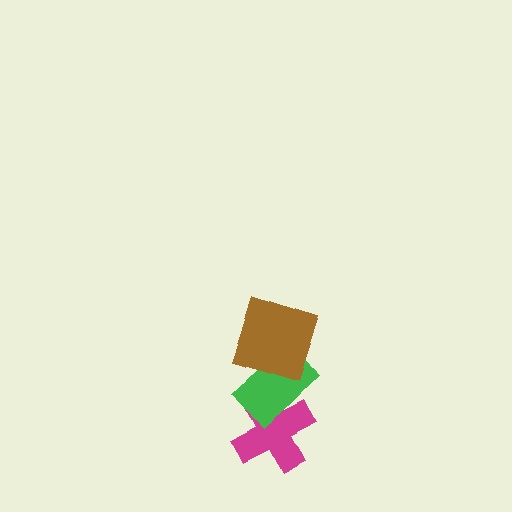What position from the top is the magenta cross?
The magenta cross is 3rd from the top.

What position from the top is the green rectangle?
The green rectangle is 2nd from the top.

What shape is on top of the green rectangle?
The brown square is on top of the green rectangle.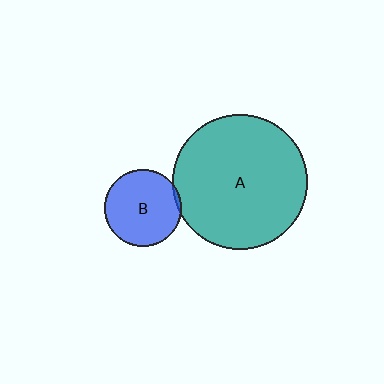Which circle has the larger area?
Circle A (teal).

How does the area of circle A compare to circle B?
Approximately 3.1 times.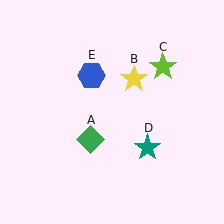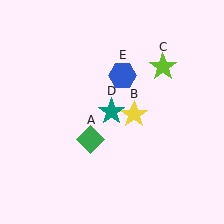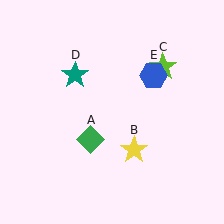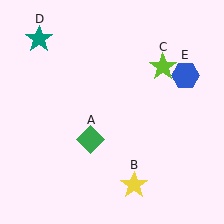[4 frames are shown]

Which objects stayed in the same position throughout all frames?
Green diamond (object A) and lime star (object C) remained stationary.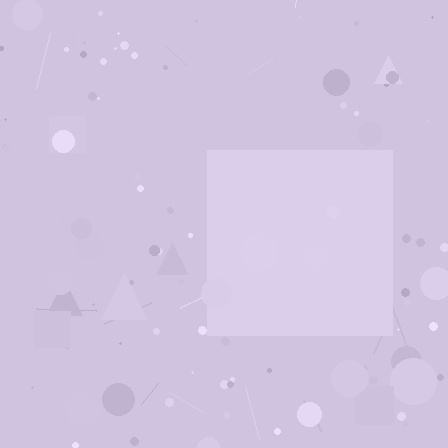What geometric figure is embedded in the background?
A square is embedded in the background.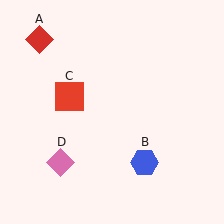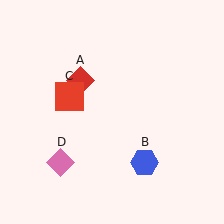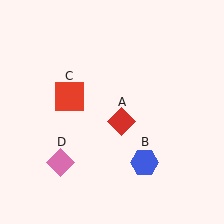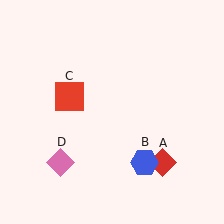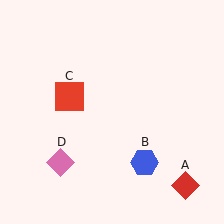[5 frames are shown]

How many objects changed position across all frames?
1 object changed position: red diamond (object A).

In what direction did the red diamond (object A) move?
The red diamond (object A) moved down and to the right.